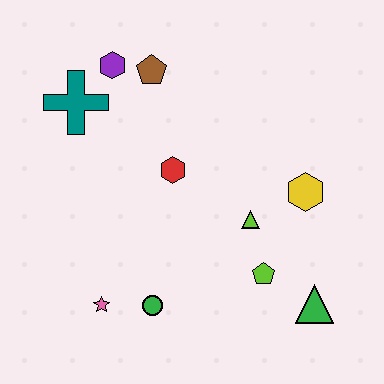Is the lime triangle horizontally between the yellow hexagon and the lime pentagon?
No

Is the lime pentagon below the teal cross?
Yes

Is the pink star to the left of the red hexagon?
Yes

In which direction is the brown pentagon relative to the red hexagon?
The brown pentagon is above the red hexagon.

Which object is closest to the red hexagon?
The lime triangle is closest to the red hexagon.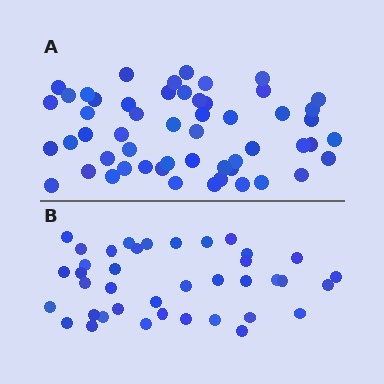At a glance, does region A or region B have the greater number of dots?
Region A (the top region) has more dots.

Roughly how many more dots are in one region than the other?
Region A has approximately 15 more dots than region B.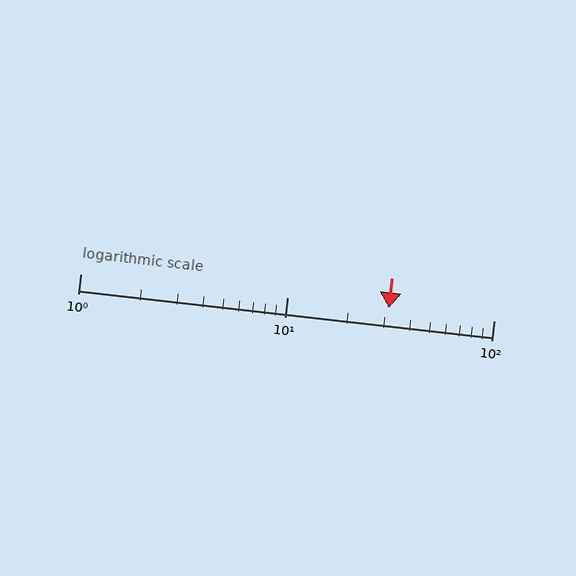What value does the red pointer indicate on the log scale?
The pointer indicates approximately 31.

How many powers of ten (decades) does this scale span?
The scale spans 2 decades, from 1 to 100.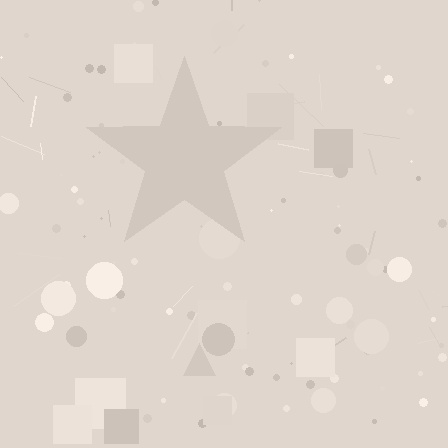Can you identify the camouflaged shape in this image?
The camouflaged shape is a star.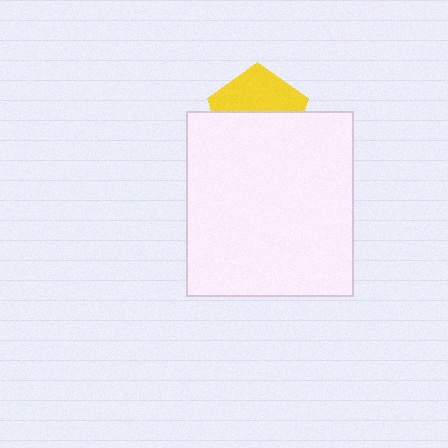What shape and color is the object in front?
The object in front is a white rectangle.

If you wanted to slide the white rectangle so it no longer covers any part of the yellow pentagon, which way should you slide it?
Slide it down — that is the most direct way to separate the two shapes.